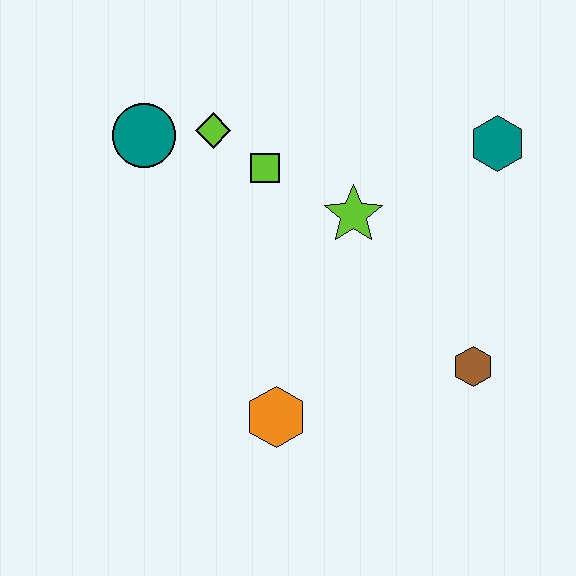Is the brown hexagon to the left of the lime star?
No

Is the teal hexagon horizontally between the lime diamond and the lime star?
No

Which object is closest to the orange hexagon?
The brown hexagon is closest to the orange hexagon.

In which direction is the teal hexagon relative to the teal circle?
The teal hexagon is to the right of the teal circle.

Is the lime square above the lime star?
Yes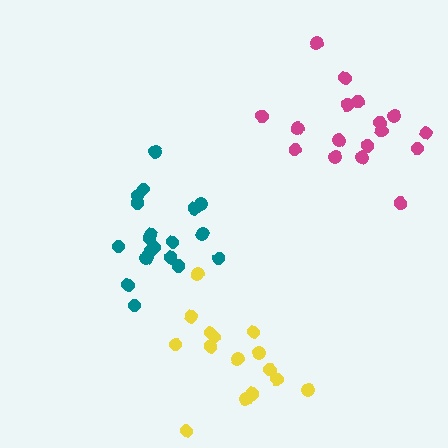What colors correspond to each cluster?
The clusters are colored: teal, magenta, yellow.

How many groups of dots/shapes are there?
There are 3 groups.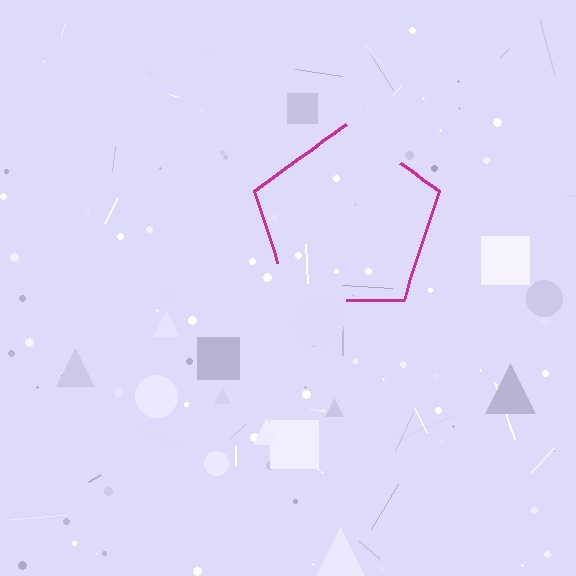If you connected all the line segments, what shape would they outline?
They would outline a pentagon.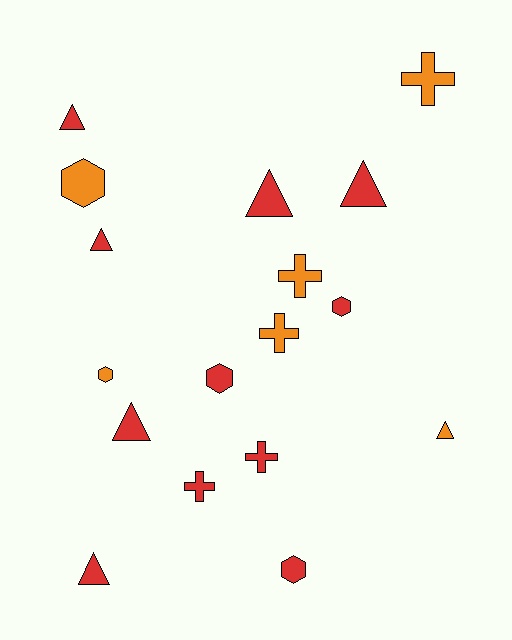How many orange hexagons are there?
There are 2 orange hexagons.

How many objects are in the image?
There are 17 objects.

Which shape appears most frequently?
Triangle, with 7 objects.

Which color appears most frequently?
Red, with 11 objects.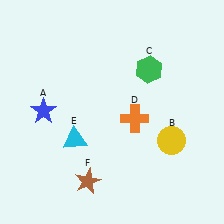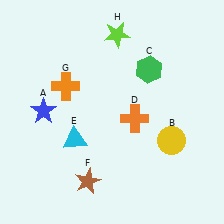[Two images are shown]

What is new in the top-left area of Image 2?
An orange cross (G) was added in the top-left area of Image 2.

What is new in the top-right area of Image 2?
A lime star (H) was added in the top-right area of Image 2.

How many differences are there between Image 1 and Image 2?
There are 2 differences between the two images.